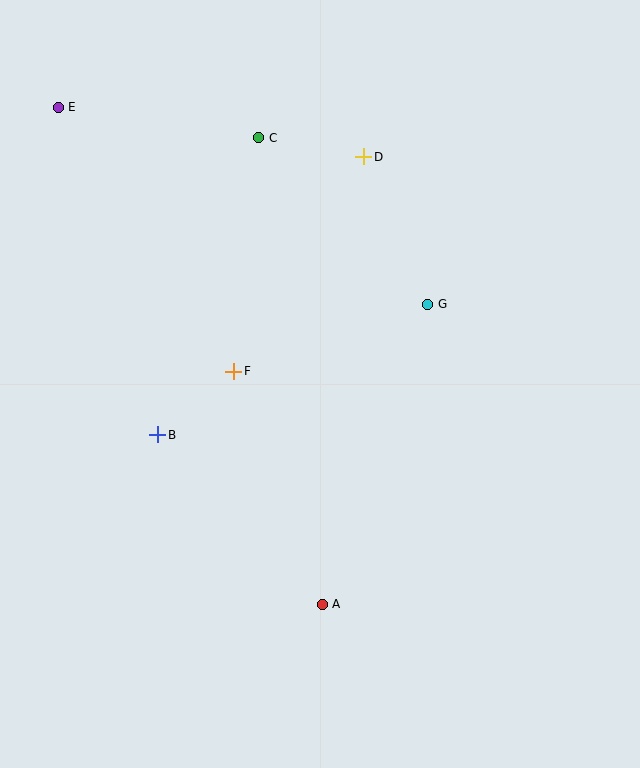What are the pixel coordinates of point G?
Point G is at (428, 304).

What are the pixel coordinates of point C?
Point C is at (259, 138).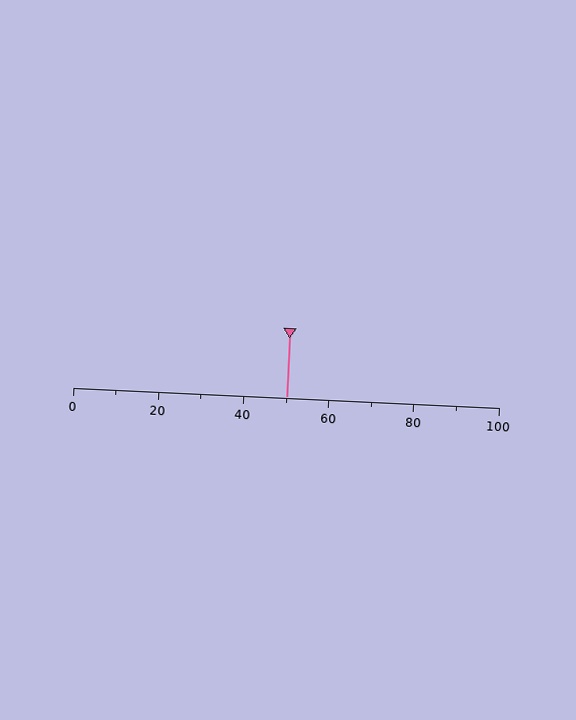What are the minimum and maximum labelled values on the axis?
The axis runs from 0 to 100.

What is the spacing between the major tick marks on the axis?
The major ticks are spaced 20 apart.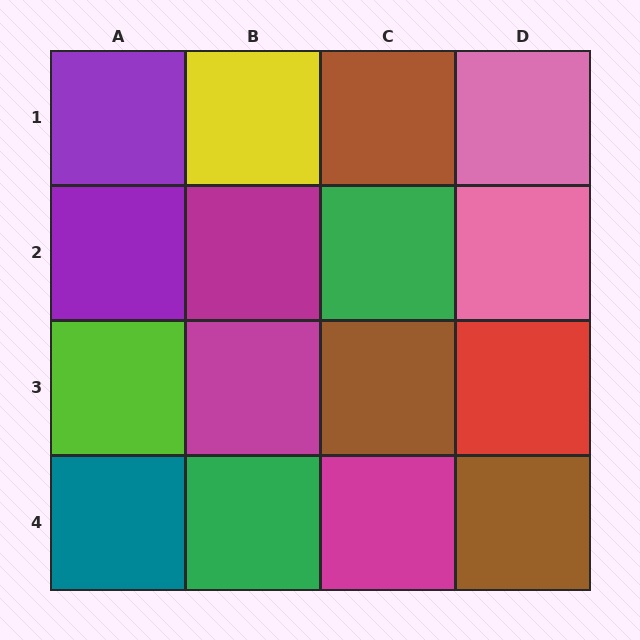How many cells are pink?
2 cells are pink.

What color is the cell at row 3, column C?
Brown.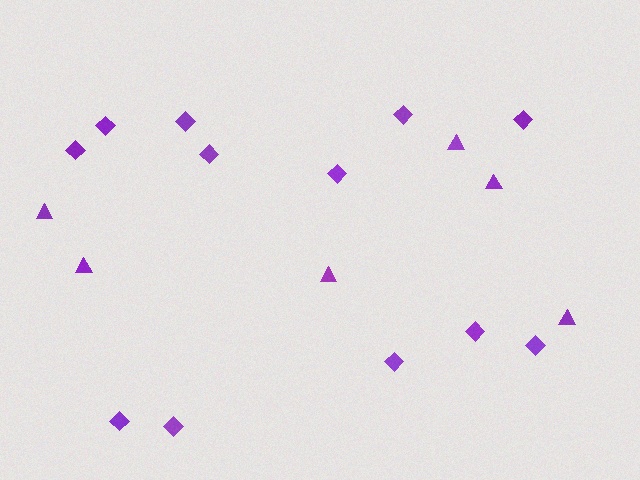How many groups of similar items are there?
There are 2 groups: one group of diamonds (12) and one group of triangles (6).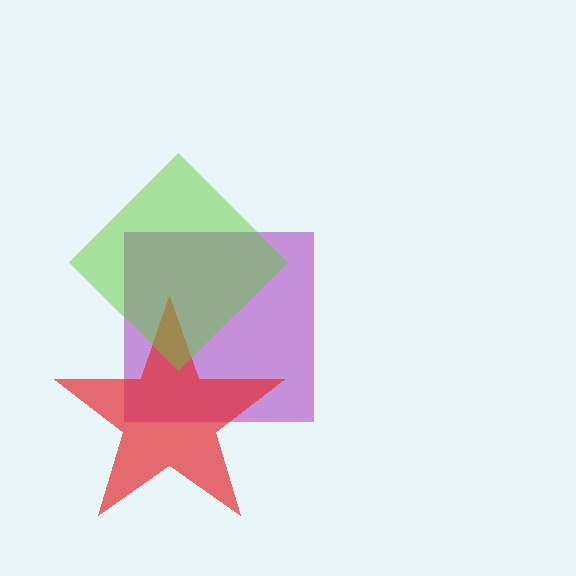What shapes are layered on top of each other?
The layered shapes are: a purple square, a red star, a lime diamond.